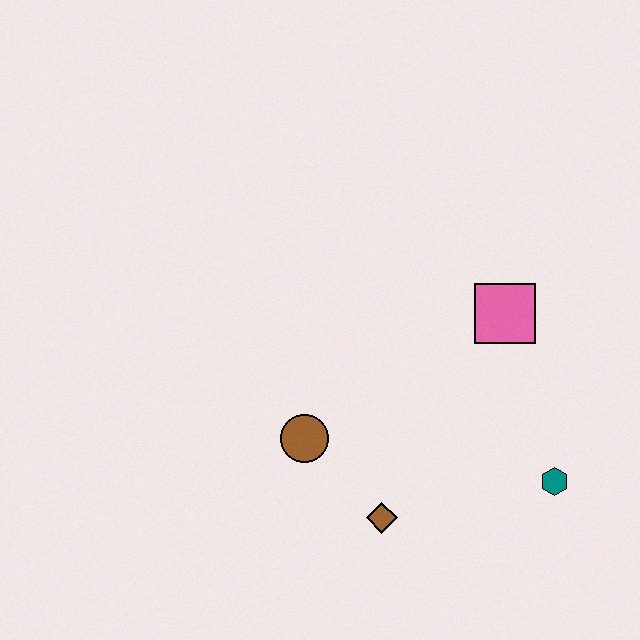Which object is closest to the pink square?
The teal hexagon is closest to the pink square.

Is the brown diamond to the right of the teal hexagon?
No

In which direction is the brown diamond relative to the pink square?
The brown diamond is below the pink square.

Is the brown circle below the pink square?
Yes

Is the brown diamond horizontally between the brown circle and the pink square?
Yes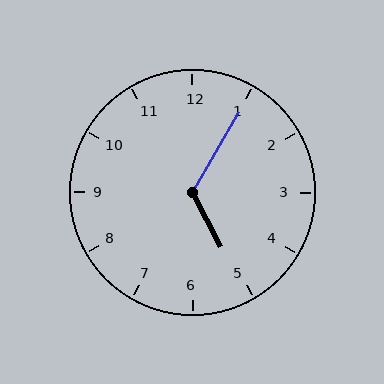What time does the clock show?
5:05.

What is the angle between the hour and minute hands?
Approximately 122 degrees.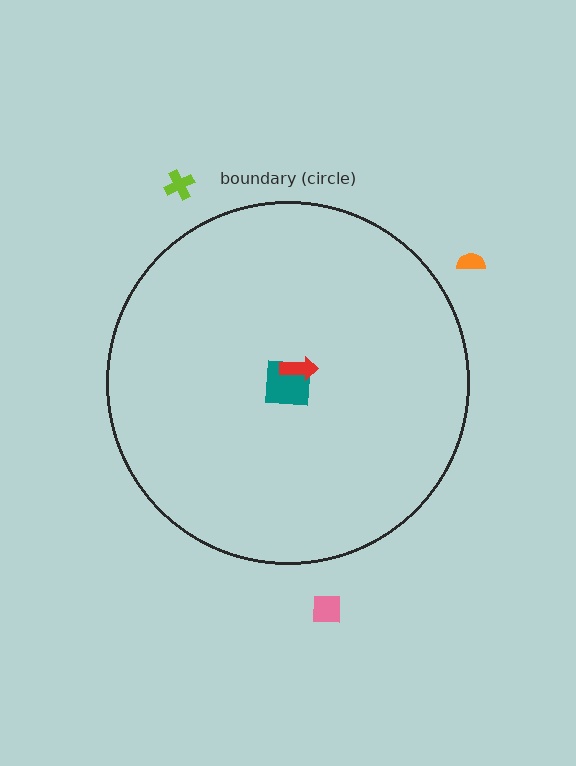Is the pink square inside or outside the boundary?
Outside.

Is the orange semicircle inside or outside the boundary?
Outside.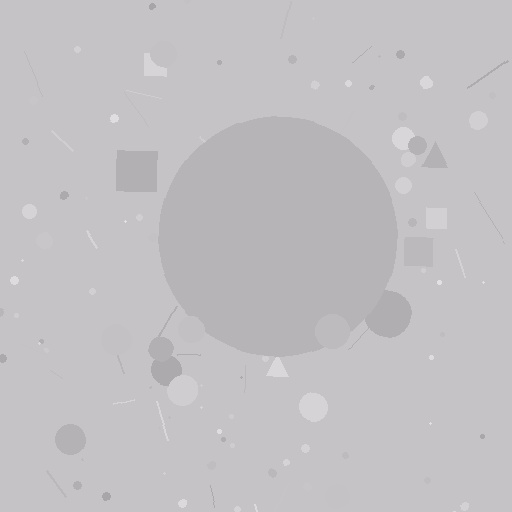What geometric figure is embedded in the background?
A circle is embedded in the background.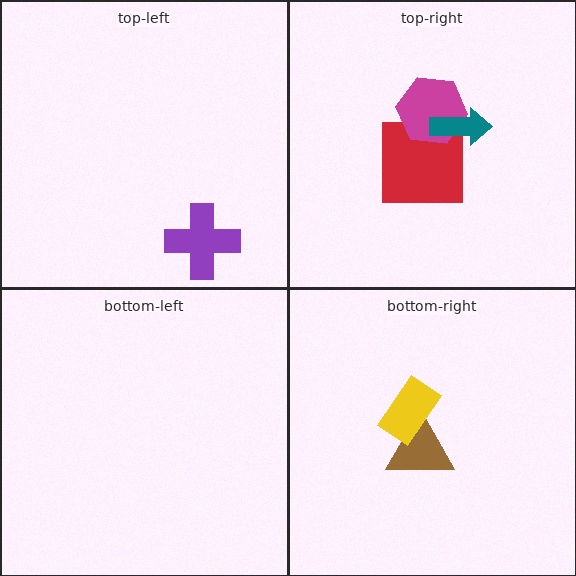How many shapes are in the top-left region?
1.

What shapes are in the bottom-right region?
The brown triangle, the yellow rectangle.